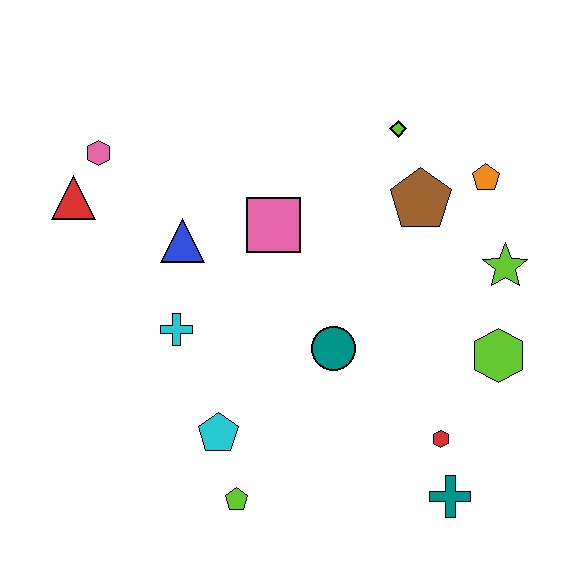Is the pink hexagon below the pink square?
No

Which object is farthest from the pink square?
The teal cross is farthest from the pink square.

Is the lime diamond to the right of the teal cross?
No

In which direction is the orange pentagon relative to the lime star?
The orange pentagon is above the lime star.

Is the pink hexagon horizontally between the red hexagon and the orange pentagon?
No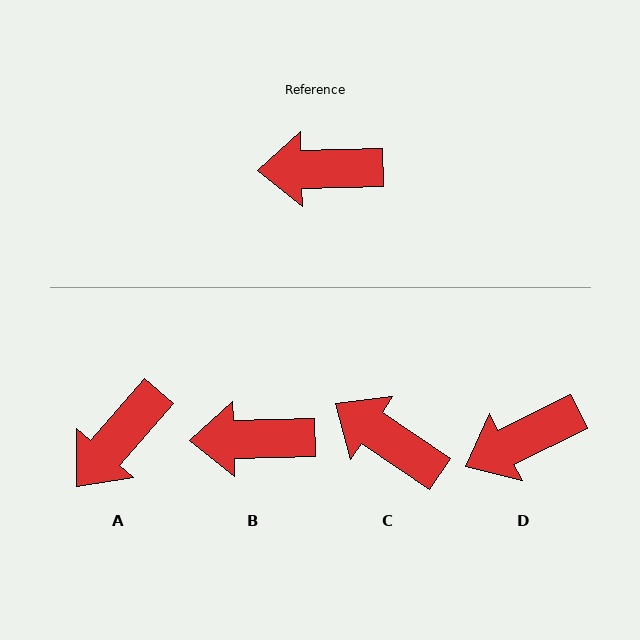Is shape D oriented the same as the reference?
No, it is off by about 25 degrees.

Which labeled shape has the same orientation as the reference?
B.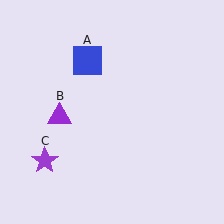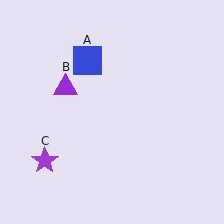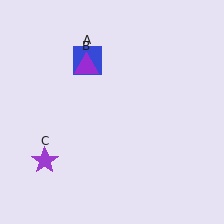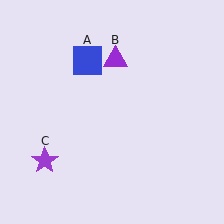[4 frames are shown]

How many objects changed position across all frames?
1 object changed position: purple triangle (object B).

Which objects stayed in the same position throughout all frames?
Blue square (object A) and purple star (object C) remained stationary.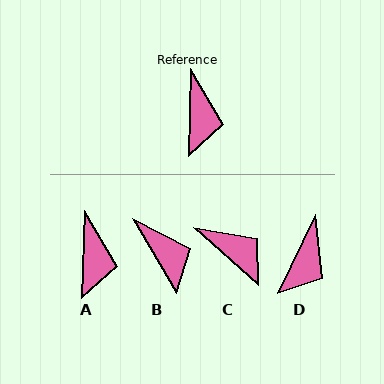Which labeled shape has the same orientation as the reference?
A.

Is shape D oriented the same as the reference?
No, it is off by about 24 degrees.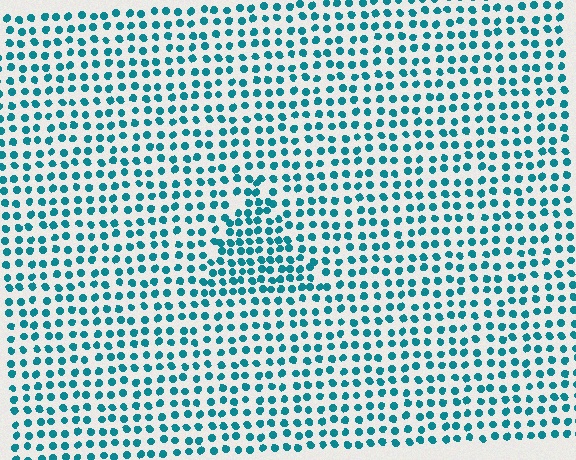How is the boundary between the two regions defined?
The boundary is defined by a change in element density (approximately 1.6x ratio). All elements are the same color, size, and shape.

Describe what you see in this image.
The image contains small teal elements arranged at two different densities. A triangle-shaped region is visible where the elements are more densely packed than the surrounding area.